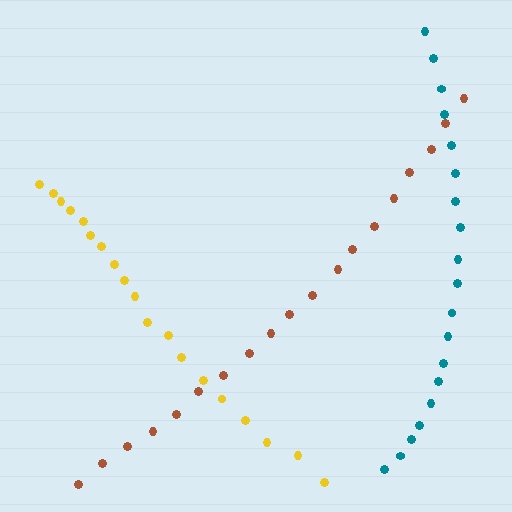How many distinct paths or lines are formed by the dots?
There are 3 distinct paths.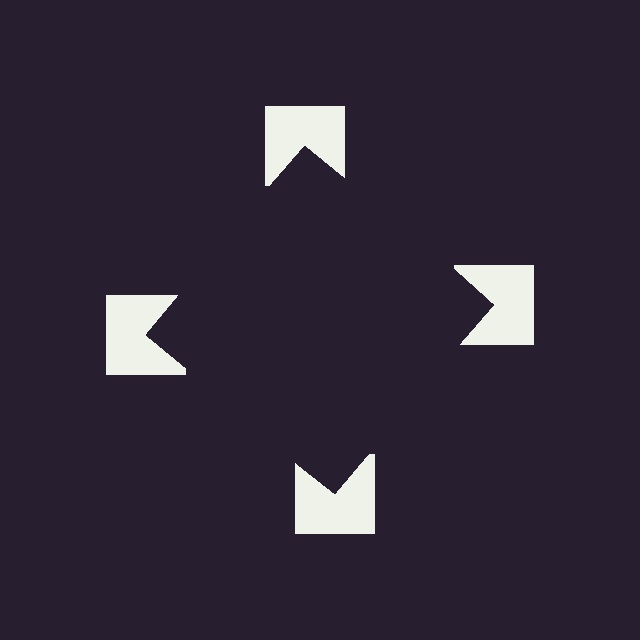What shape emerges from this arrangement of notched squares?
An illusory square — its edges are inferred from the aligned wedge cuts in the notched squares, not physically drawn.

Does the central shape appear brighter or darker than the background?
It typically appears slightly darker than the background, even though no actual brightness change is drawn.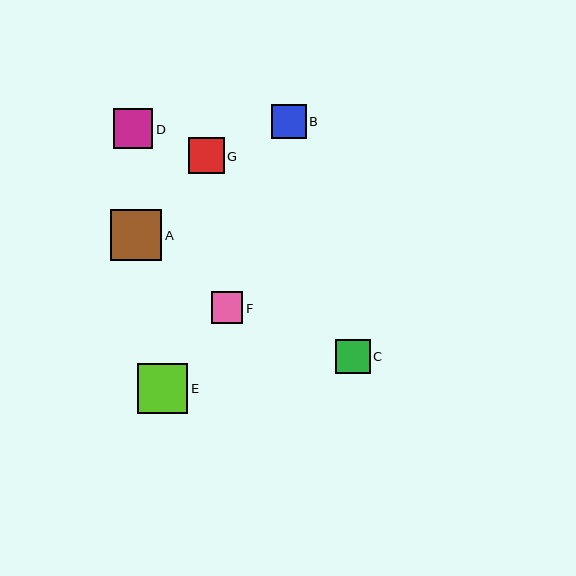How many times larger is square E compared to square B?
Square E is approximately 1.5 times the size of square B.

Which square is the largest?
Square A is the largest with a size of approximately 51 pixels.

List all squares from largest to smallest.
From largest to smallest: A, E, D, G, C, B, F.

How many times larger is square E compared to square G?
Square E is approximately 1.4 times the size of square G.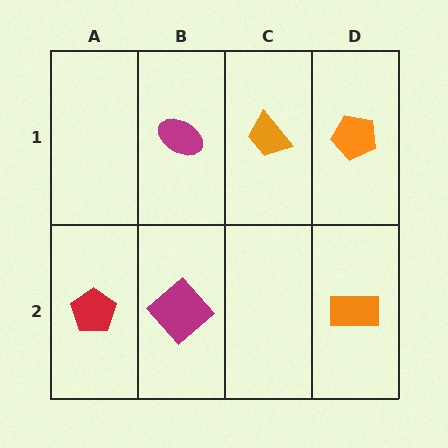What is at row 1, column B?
A magenta ellipse.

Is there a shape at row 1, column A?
No, that cell is empty.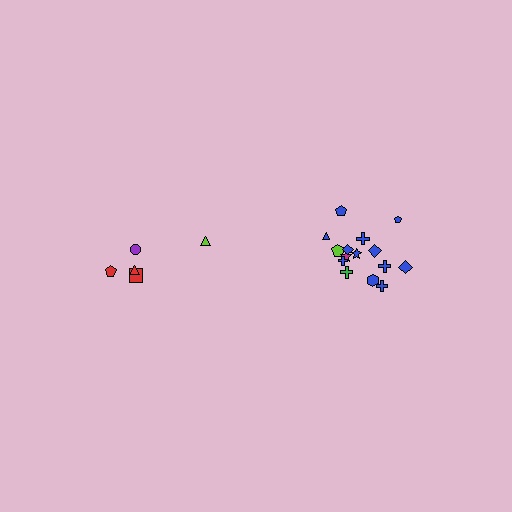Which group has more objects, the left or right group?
The right group.